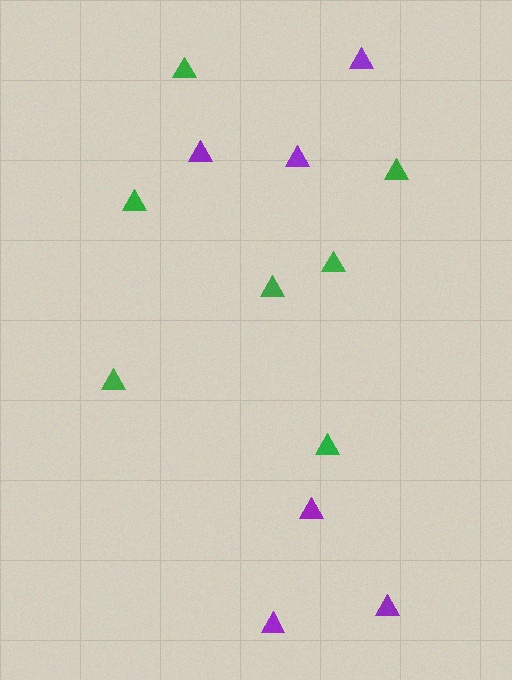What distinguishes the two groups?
There are 2 groups: one group of purple triangles (6) and one group of green triangles (7).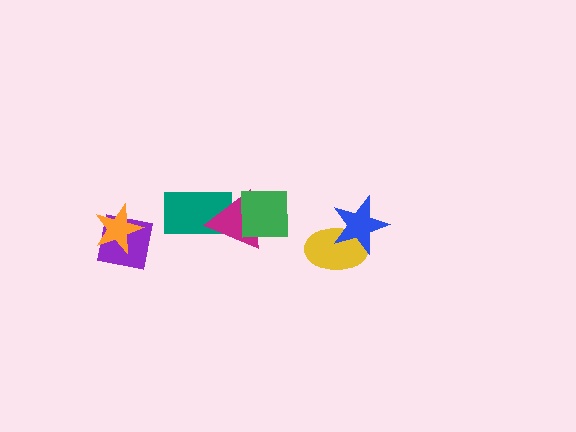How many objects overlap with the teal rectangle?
1 object overlaps with the teal rectangle.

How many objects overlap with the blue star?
1 object overlaps with the blue star.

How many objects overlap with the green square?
1 object overlaps with the green square.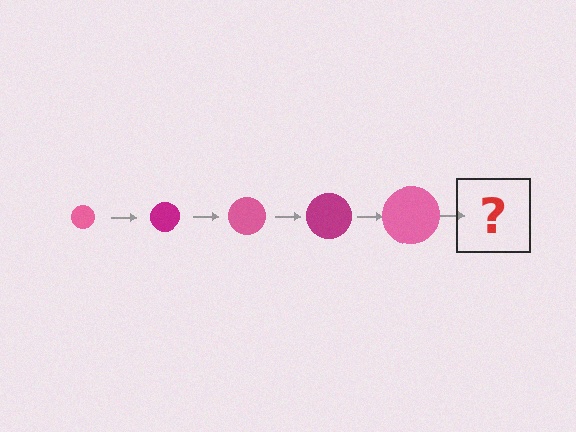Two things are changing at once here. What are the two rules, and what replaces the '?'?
The two rules are that the circle grows larger each step and the color cycles through pink and magenta. The '?' should be a magenta circle, larger than the previous one.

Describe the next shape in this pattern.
It should be a magenta circle, larger than the previous one.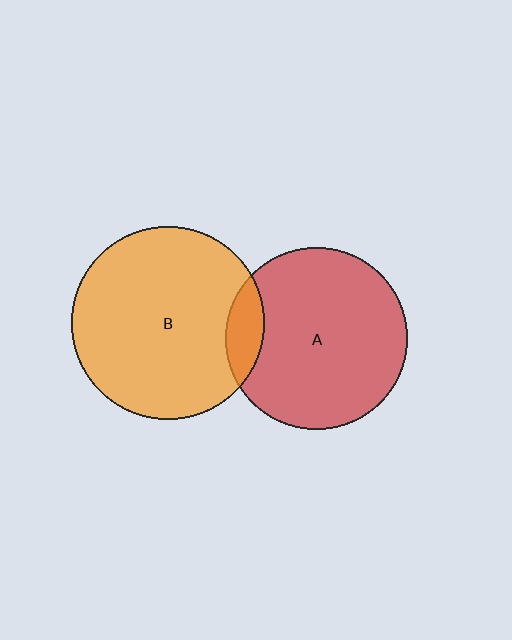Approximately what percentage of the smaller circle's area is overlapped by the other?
Approximately 10%.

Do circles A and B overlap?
Yes.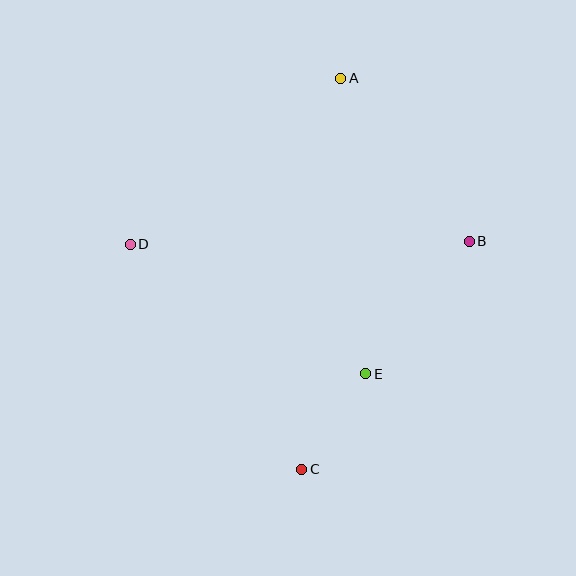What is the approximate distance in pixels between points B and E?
The distance between B and E is approximately 168 pixels.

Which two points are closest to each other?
Points C and E are closest to each other.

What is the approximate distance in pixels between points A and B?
The distance between A and B is approximately 207 pixels.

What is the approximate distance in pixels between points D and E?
The distance between D and E is approximately 269 pixels.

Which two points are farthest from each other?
Points A and C are farthest from each other.